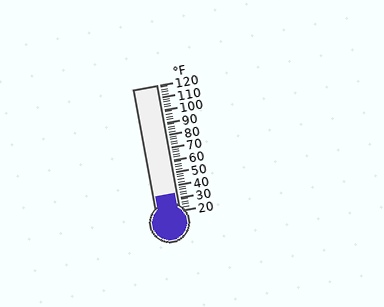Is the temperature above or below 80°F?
The temperature is below 80°F.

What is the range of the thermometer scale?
The thermometer scale ranges from 20°F to 120°F.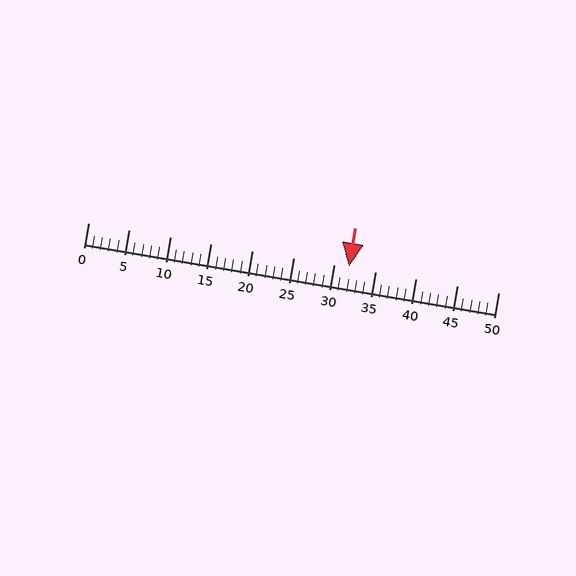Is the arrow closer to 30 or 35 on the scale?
The arrow is closer to 30.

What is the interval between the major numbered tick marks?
The major tick marks are spaced 5 units apart.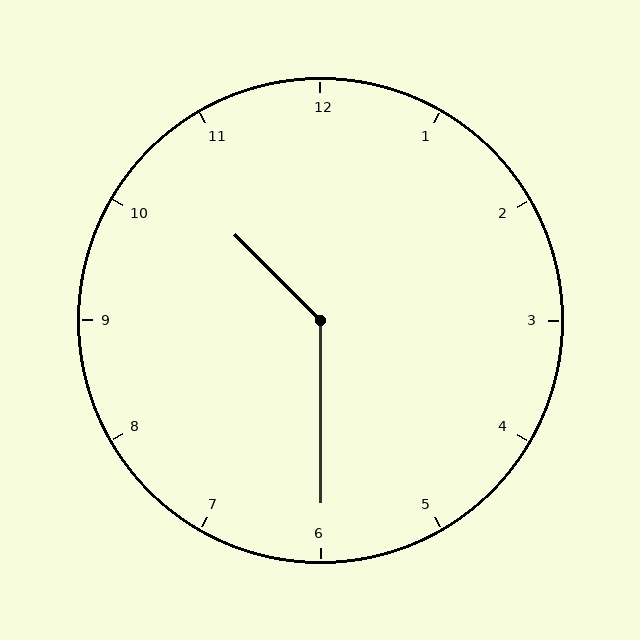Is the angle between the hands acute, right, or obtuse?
It is obtuse.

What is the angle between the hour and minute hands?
Approximately 135 degrees.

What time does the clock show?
10:30.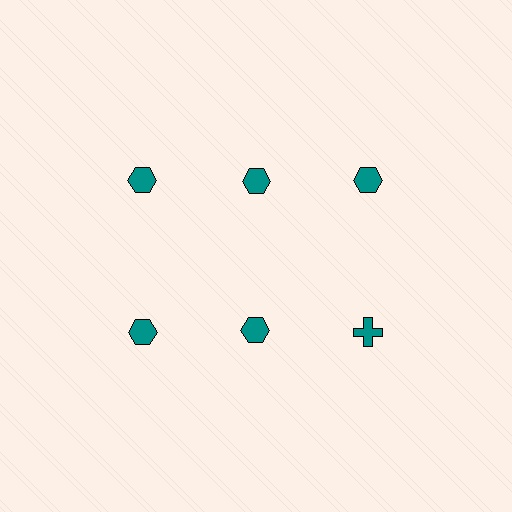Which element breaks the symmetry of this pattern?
The teal cross in the second row, center column breaks the symmetry. All other shapes are teal hexagons.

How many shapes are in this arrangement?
There are 6 shapes arranged in a grid pattern.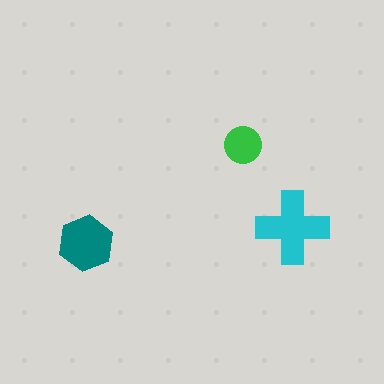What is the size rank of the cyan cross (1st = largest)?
1st.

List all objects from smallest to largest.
The green circle, the teal hexagon, the cyan cross.